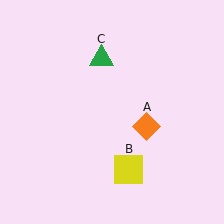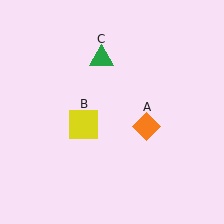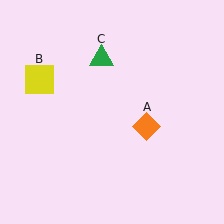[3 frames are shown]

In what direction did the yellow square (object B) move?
The yellow square (object B) moved up and to the left.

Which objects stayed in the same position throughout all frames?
Orange diamond (object A) and green triangle (object C) remained stationary.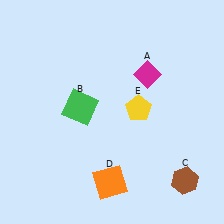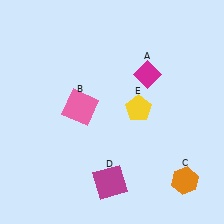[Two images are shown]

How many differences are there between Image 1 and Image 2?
There are 3 differences between the two images.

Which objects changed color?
B changed from green to pink. C changed from brown to orange. D changed from orange to magenta.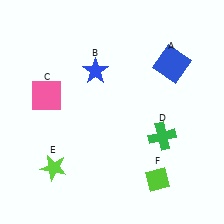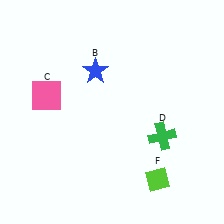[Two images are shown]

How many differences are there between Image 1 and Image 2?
There are 2 differences between the two images.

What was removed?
The lime star (E), the blue square (A) were removed in Image 2.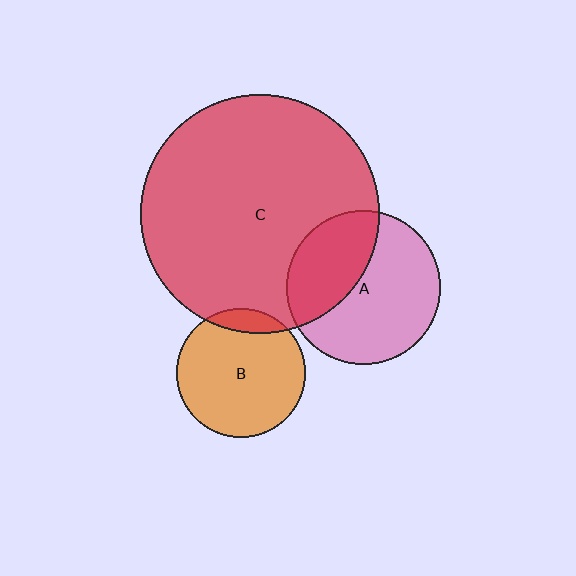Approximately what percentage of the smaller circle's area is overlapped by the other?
Approximately 35%.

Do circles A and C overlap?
Yes.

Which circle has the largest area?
Circle C (red).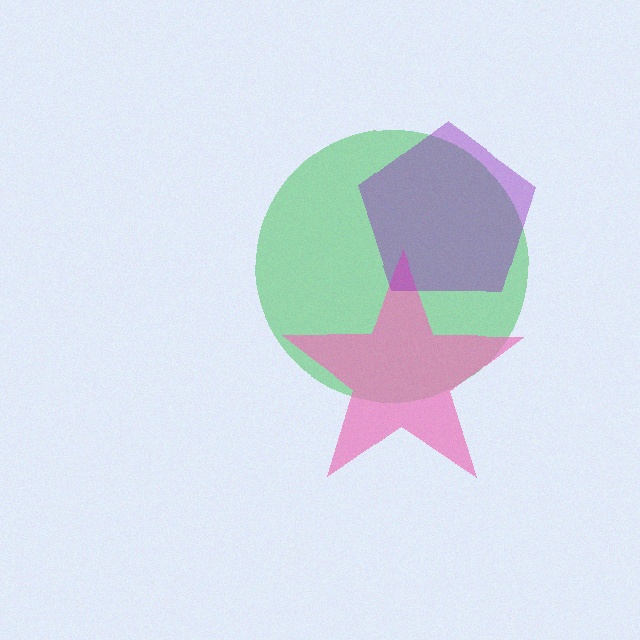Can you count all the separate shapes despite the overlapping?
Yes, there are 3 separate shapes.